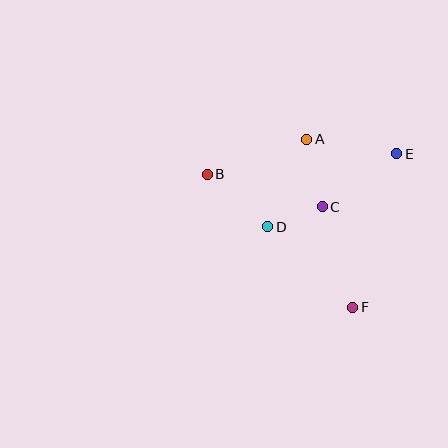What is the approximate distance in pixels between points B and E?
The distance between B and E is approximately 190 pixels.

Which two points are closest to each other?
Points C and D are closest to each other.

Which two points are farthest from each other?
Points B and F are farthest from each other.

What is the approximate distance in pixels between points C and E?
The distance between C and E is approximately 91 pixels.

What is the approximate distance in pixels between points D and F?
The distance between D and F is approximately 117 pixels.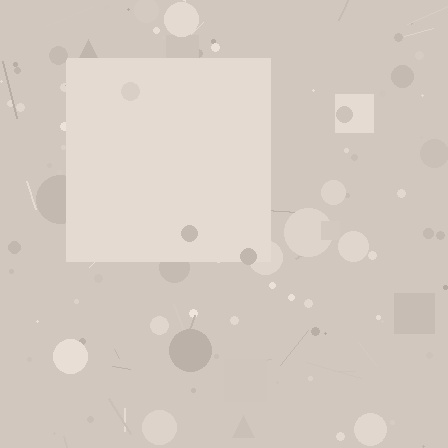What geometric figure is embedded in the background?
A square is embedded in the background.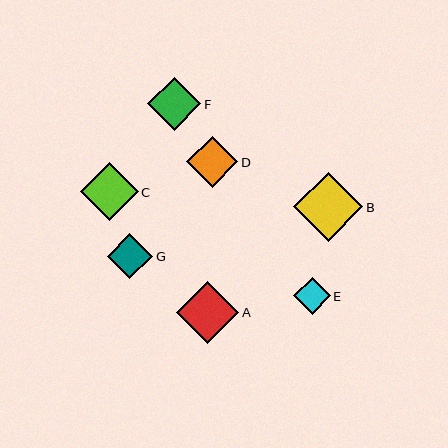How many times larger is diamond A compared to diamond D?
Diamond A is approximately 1.2 times the size of diamond D.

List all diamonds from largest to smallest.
From largest to smallest: B, A, C, F, D, G, E.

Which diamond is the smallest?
Diamond E is the smallest with a size of approximately 36 pixels.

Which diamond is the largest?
Diamond B is the largest with a size of approximately 69 pixels.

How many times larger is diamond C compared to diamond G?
Diamond C is approximately 1.3 times the size of diamond G.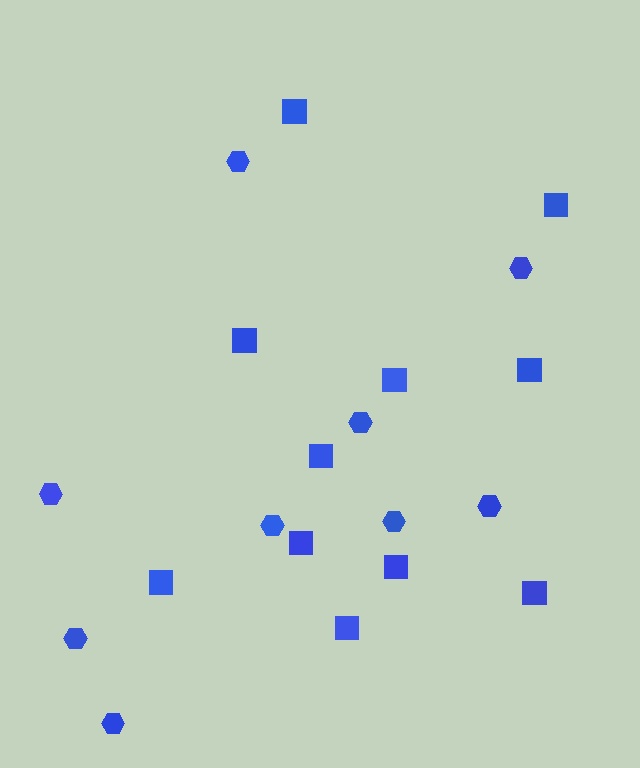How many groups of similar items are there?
There are 2 groups: one group of hexagons (9) and one group of squares (11).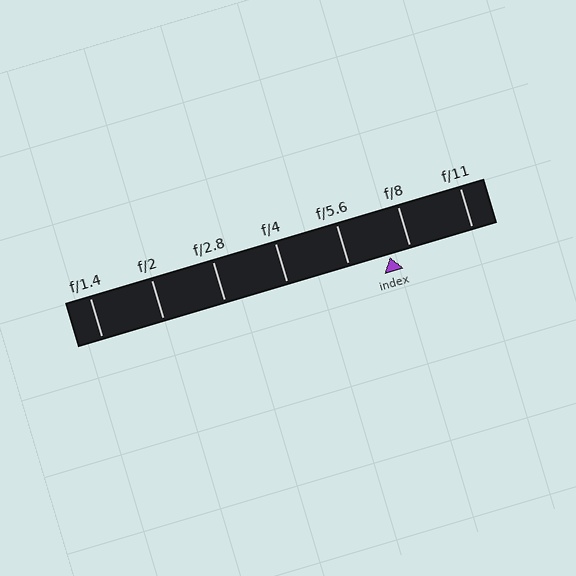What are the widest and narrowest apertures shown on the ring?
The widest aperture shown is f/1.4 and the narrowest is f/11.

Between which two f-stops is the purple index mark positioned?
The index mark is between f/5.6 and f/8.